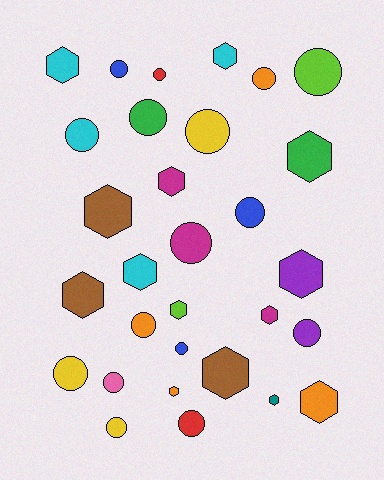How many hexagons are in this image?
There are 14 hexagons.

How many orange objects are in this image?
There are 4 orange objects.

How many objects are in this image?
There are 30 objects.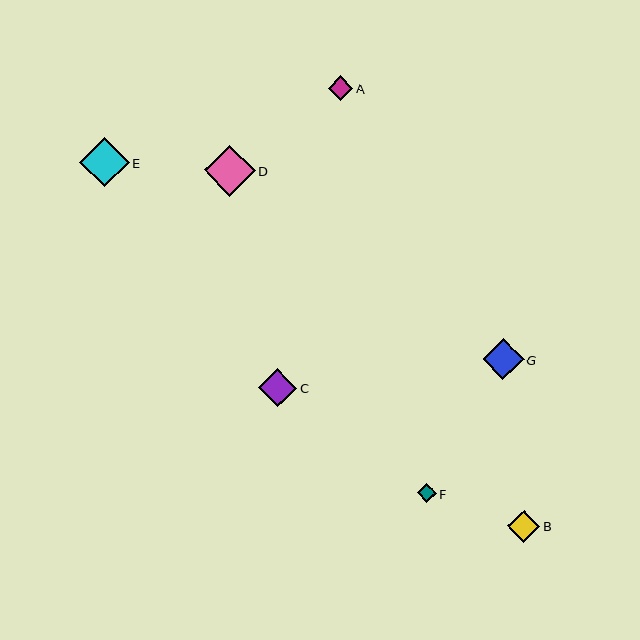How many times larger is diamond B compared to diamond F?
Diamond B is approximately 1.7 times the size of diamond F.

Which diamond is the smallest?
Diamond F is the smallest with a size of approximately 19 pixels.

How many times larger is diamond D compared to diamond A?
Diamond D is approximately 2.1 times the size of diamond A.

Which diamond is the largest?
Diamond D is the largest with a size of approximately 51 pixels.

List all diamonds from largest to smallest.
From largest to smallest: D, E, G, C, B, A, F.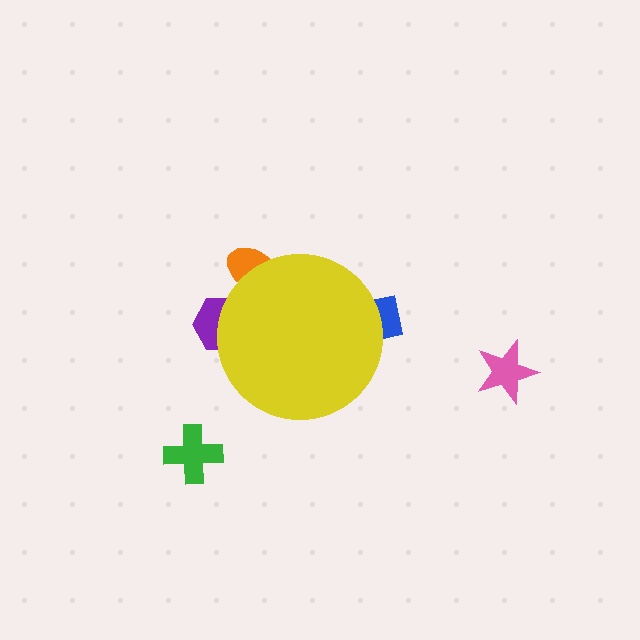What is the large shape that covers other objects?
A yellow circle.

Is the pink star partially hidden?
No, the pink star is fully visible.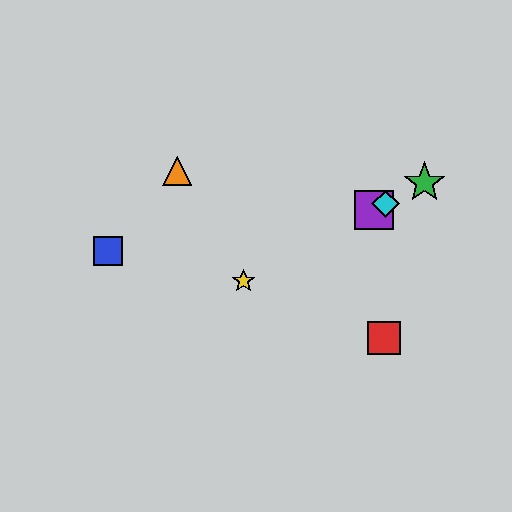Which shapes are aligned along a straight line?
The green star, the yellow star, the purple square, the cyan diamond are aligned along a straight line.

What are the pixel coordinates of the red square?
The red square is at (384, 338).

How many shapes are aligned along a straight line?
4 shapes (the green star, the yellow star, the purple square, the cyan diamond) are aligned along a straight line.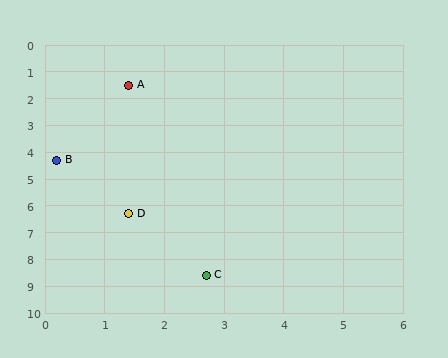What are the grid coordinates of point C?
Point C is at approximately (2.7, 8.6).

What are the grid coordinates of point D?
Point D is at approximately (1.4, 6.3).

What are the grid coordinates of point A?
Point A is at approximately (1.4, 1.5).